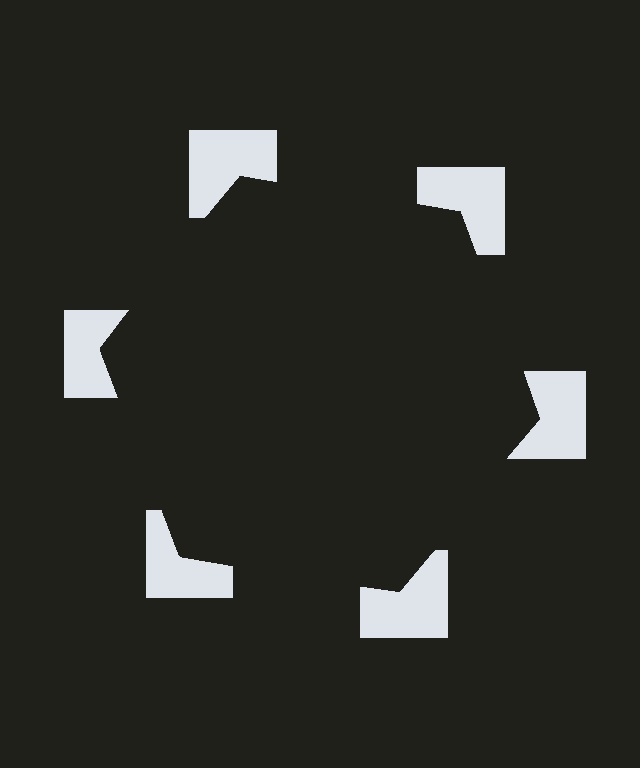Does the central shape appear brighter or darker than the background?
It typically appears slightly darker than the background, even though no actual brightness change is drawn.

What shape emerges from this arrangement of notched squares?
An illusory hexagon — its edges are inferred from the aligned wedge cuts in the notched squares, not physically drawn.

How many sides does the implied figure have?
6 sides.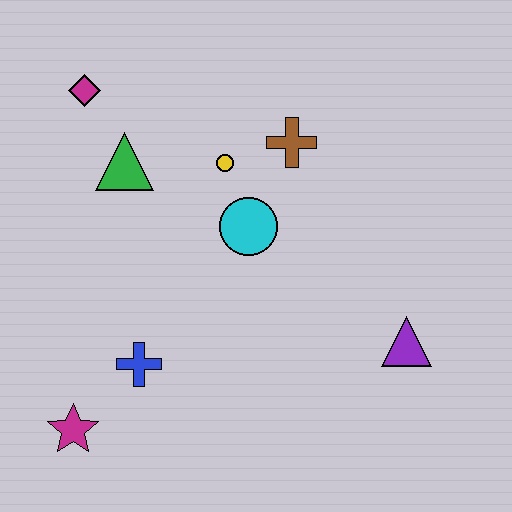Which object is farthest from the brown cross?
The magenta star is farthest from the brown cross.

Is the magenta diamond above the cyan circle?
Yes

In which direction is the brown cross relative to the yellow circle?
The brown cross is to the right of the yellow circle.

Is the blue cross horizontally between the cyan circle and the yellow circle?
No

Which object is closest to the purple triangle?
The cyan circle is closest to the purple triangle.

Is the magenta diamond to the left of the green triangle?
Yes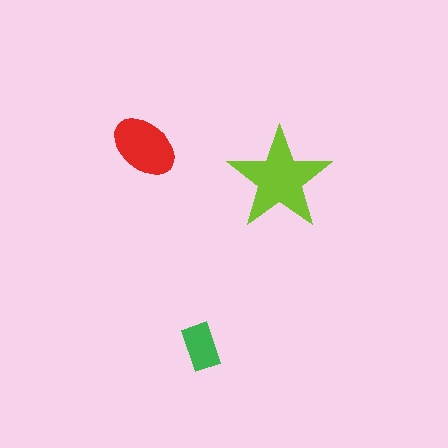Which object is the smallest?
The green rectangle.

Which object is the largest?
The lime star.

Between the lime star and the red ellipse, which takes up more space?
The lime star.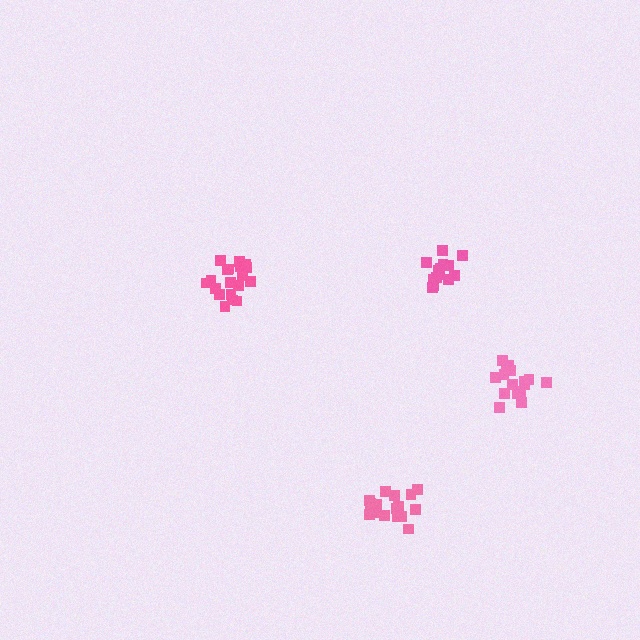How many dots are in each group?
Group 1: 17 dots, Group 2: 19 dots, Group 3: 16 dots, Group 4: 15 dots (67 total).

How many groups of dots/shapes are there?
There are 4 groups.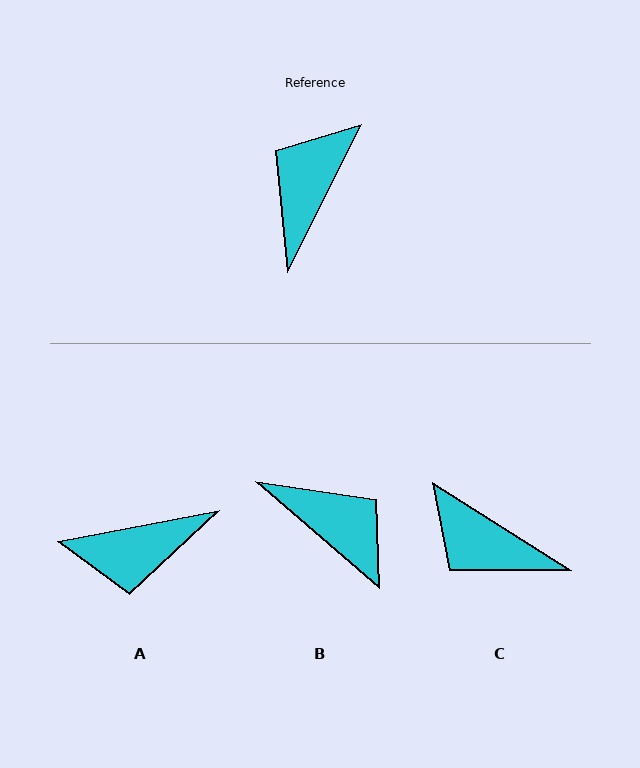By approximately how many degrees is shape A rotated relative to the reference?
Approximately 127 degrees counter-clockwise.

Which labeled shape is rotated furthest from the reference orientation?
A, about 127 degrees away.